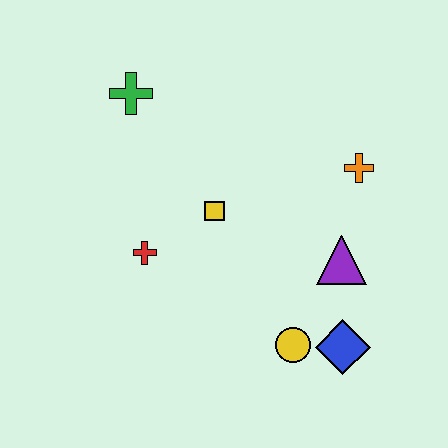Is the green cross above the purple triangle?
Yes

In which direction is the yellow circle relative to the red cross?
The yellow circle is to the right of the red cross.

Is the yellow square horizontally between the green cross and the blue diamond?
Yes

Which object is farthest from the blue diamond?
The green cross is farthest from the blue diamond.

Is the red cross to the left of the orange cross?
Yes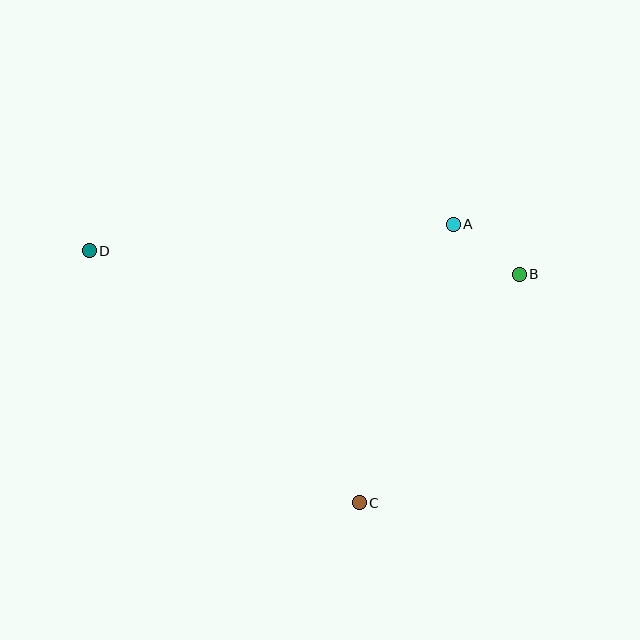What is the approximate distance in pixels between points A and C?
The distance between A and C is approximately 294 pixels.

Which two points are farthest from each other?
Points B and D are farthest from each other.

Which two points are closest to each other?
Points A and B are closest to each other.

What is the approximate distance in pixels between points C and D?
The distance between C and D is approximately 369 pixels.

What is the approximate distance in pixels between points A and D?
The distance between A and D is approximately 365 pixels.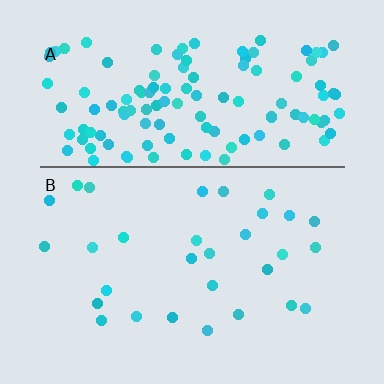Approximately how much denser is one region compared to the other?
Approximately 4.4× — region A over region B.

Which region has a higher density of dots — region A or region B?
A (the top).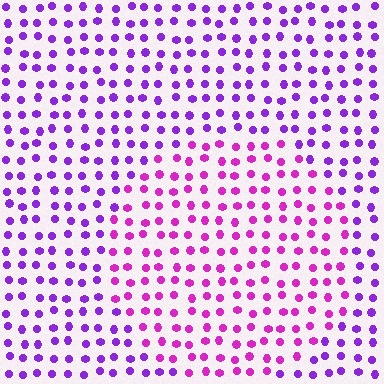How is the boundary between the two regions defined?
The boundary is defined purely by a slight shift in hue (about 32 degrees). Spacing, size, and orientation are identical on both sides.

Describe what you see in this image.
The image is filled with small purple elements in a uniform arrangement. A circle-shaped region is visible where the elements are tinted to a slightly different hue, forming a subtle color boundary.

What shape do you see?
I see a circle.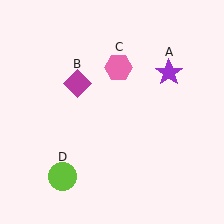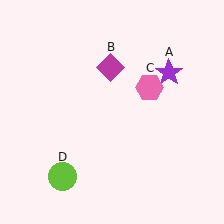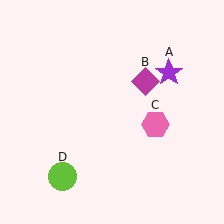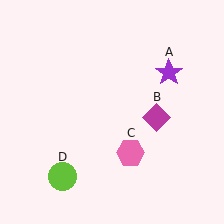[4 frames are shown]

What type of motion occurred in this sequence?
The magenta diamond (object B), pink hexagon (object C) rotated clockwise around the center of the scene.